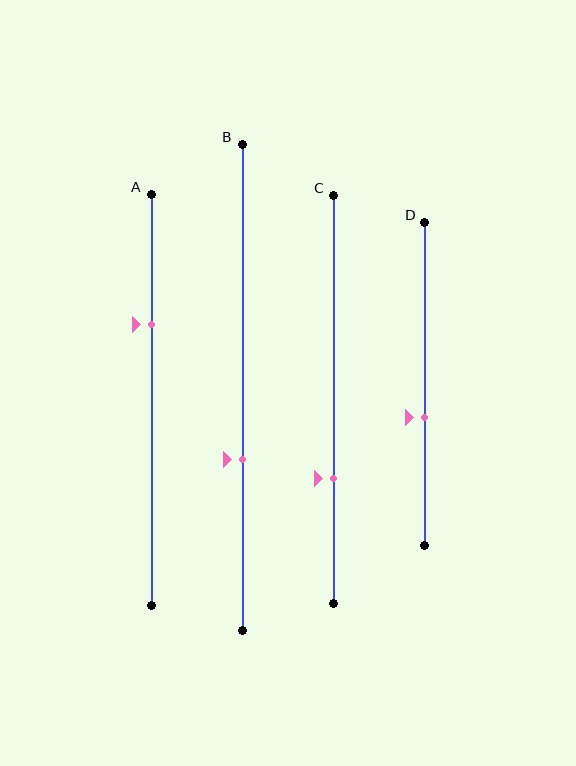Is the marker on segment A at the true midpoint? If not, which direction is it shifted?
No, the marker on segment A is shifted upward by about 18% of the segment length.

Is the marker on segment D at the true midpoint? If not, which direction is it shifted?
No, the marker on segment D is shifted downward by about 10% of the segment length.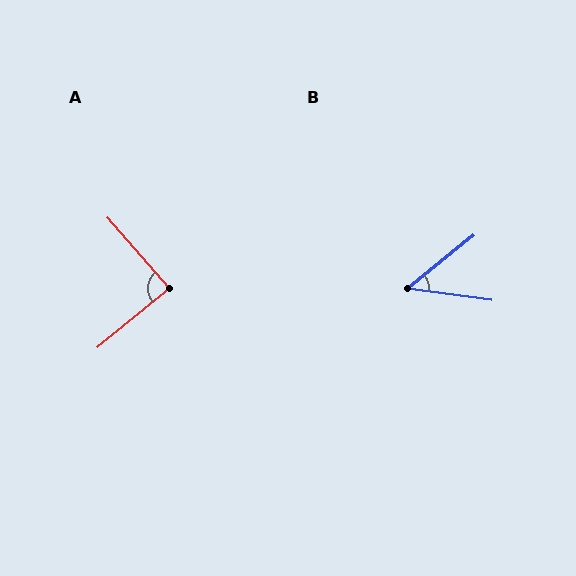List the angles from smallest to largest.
B (46°), A (88°).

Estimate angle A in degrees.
Approximately 88 degrees.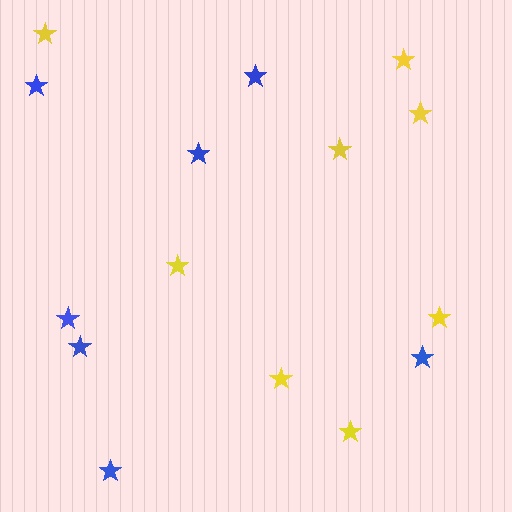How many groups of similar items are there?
There are 2 groups: one group of yellow stars (8) and one group of blue stars (7).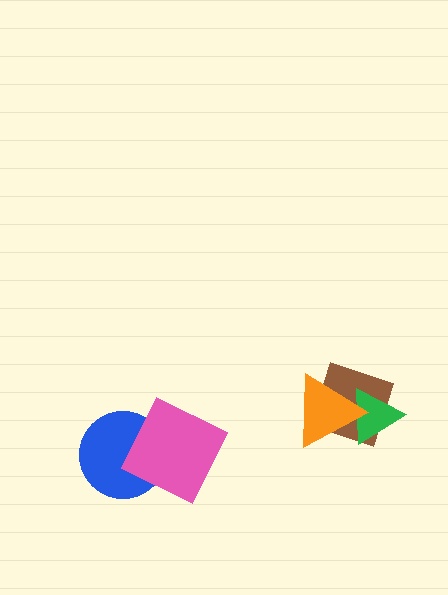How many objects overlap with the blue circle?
1 object overlaps with the blue circle.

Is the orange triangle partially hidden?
No, no other shape covers it.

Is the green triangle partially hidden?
Yes, it is partially covered by another shape.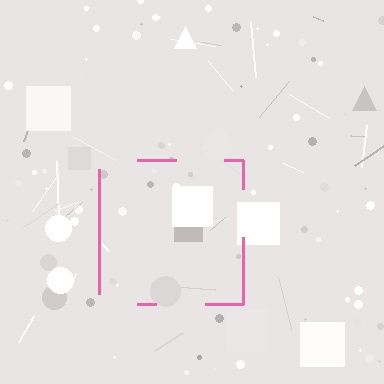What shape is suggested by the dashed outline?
The dashed outline suggests a square.